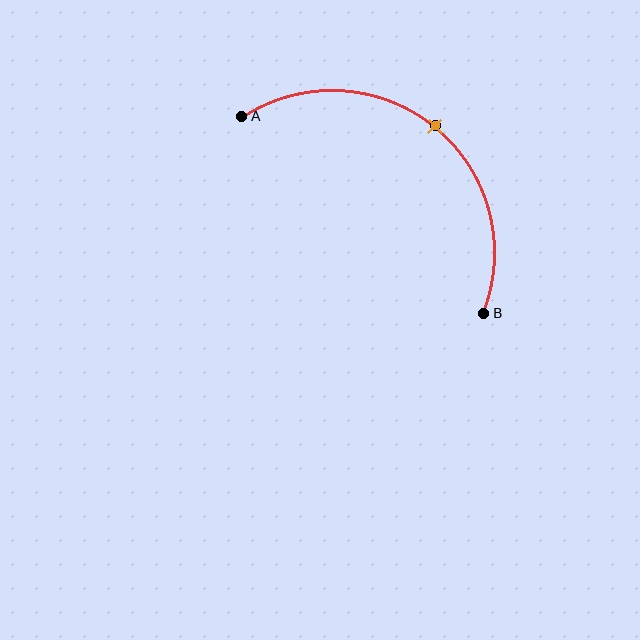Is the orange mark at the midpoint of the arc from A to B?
Yes. The orange mark lies on the arc at equal arc-length from both A and B — it is the arc midpoint.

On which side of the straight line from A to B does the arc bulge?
The arc bulges above and to the right of the straight line connecting A and B.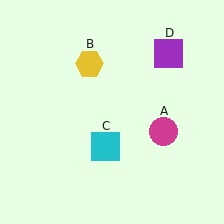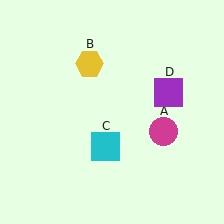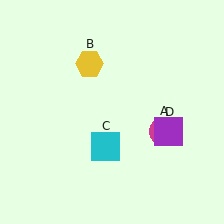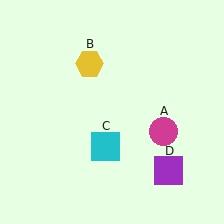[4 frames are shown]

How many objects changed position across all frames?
1 object changed position: purple square (object D).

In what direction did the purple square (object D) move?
The purple square (object D) moved down.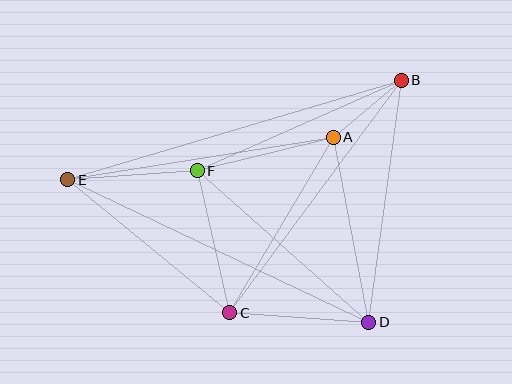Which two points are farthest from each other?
Points B and E are farthest from each other.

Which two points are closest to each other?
Points A and B are closest to each other.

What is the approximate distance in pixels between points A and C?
The distance between A and C is approximately 204 pixels.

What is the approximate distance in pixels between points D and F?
The distance between D and F is approximately 229 pixels.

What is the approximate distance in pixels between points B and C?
The distance between B and C is approximately 289 pixels.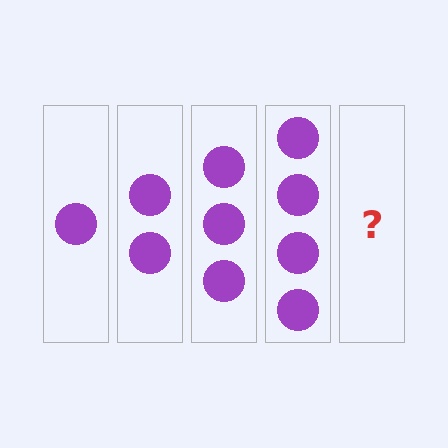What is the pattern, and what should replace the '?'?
The pattern is that each step adds one more circle. The '?' should be 5 circles.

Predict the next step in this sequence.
The next step is 5 circles.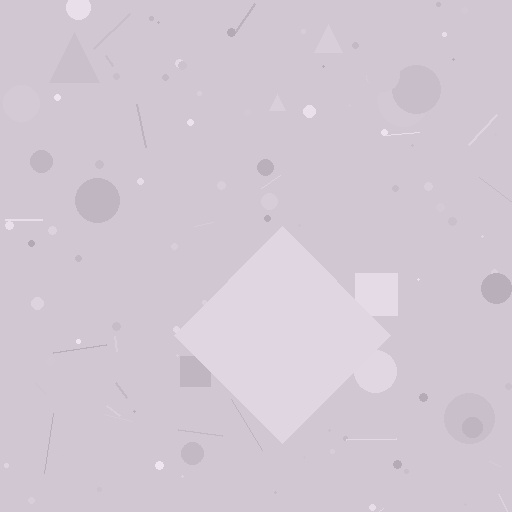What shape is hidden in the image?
A diamond is hidden in the image.